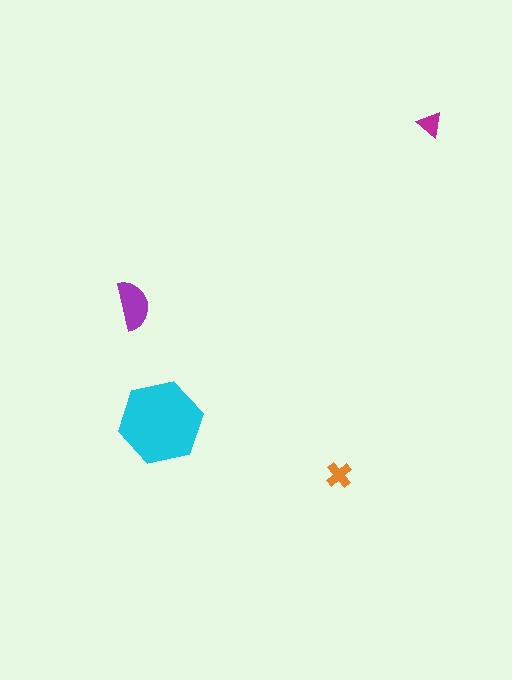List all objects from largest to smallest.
The cyan hexagon, the purple semicircle, the orange cross, the magenta triangle.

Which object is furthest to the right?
The magenta triangle is rightmost.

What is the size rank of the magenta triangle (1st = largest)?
4th.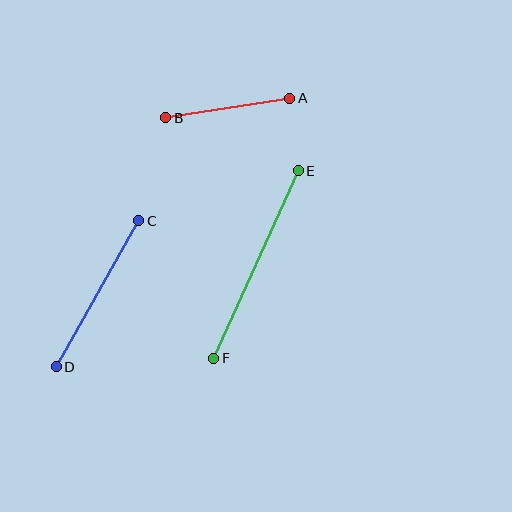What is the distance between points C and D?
The distance is approximately 168 pixels.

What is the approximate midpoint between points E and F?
The midpoint is at approximately (256, 264) pixels.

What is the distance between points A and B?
The distance is approximately 125 pixels.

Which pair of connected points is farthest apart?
Points E and F are farthest apart.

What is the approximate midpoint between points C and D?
The midpoint is at approximately (97, 294) pixels.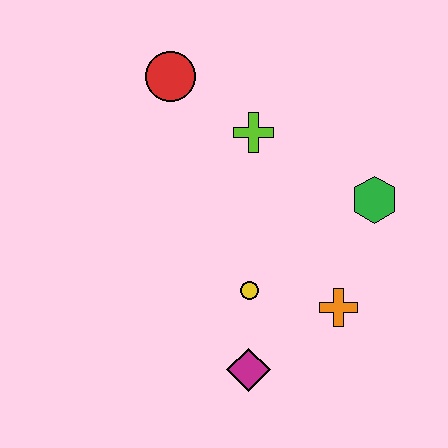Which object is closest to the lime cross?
The red circle is closest to the lime cross.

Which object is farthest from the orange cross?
The red circle is farthest from the orange cross.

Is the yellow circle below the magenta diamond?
No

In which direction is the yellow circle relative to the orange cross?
The yellow circle is to the left of the orange cross.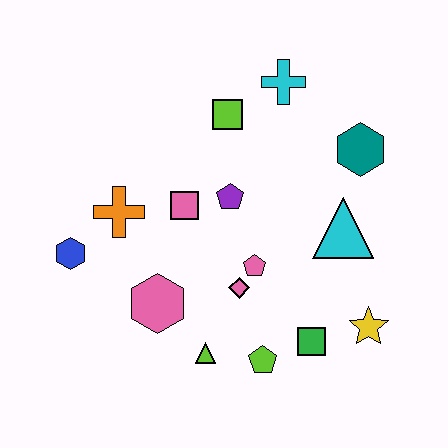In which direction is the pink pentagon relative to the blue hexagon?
The pink pentagon is to the right of the blue hexagon.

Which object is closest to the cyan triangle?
The teal hexagon is closest to the cyan triangle.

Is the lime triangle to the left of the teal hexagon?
Yes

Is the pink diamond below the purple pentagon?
Yes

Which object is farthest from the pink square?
The yellow star is farthest from the pink square.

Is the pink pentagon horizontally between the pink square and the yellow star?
Yes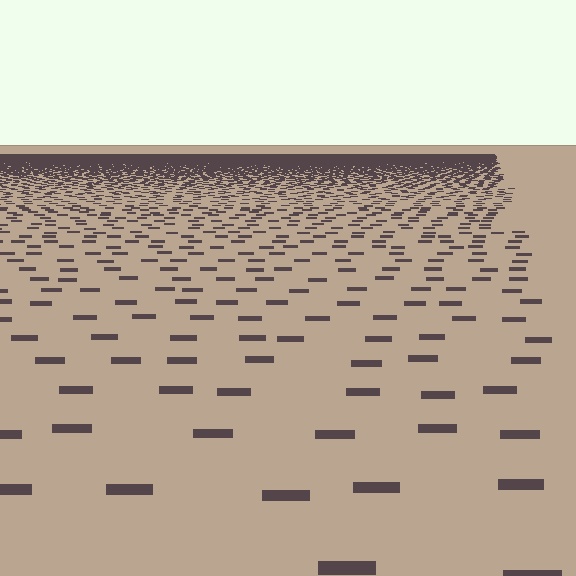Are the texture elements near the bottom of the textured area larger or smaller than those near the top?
Larger. Near the bottom, elements are closer to the viewer and appear at a bigger on-screen size.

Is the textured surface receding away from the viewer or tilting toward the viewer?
The surface is receding away from the viewer. Texture elements get smaller and denser toward the top.